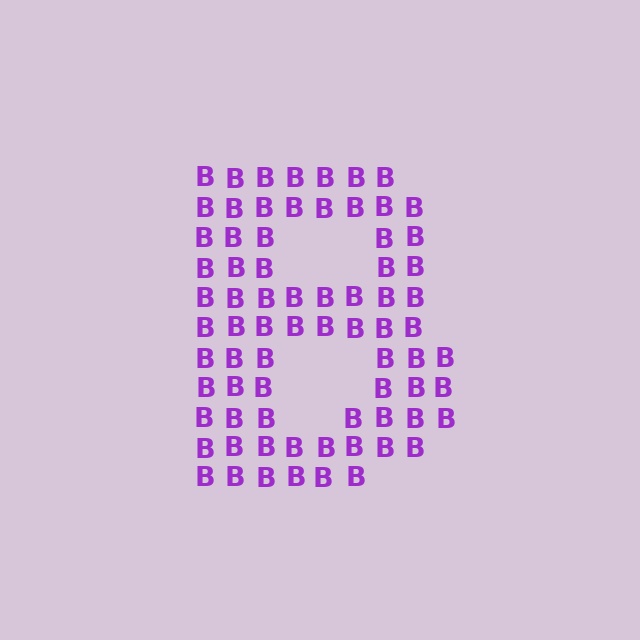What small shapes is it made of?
It is made of small letter B's.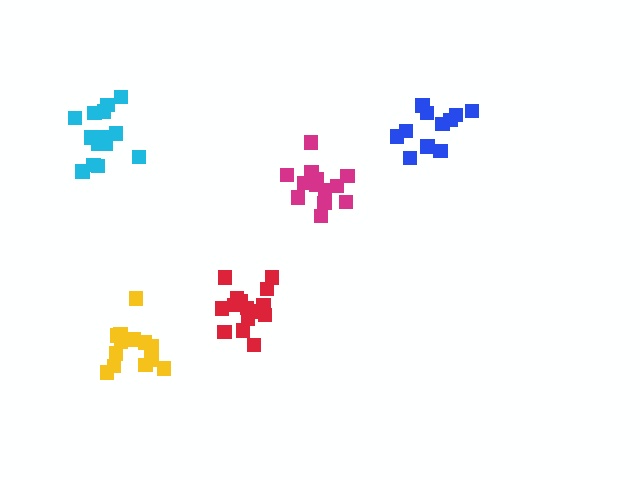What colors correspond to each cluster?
The clusters are colored: magenta, red, yellow, cyan, blue.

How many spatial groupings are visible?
There are 5 spatial groupings.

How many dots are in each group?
Group 1: 13 dots, Group 2: 16 dots, Group 3: 13 dots, Group 4: 15 dots, Group 5: 11 dots (68 total).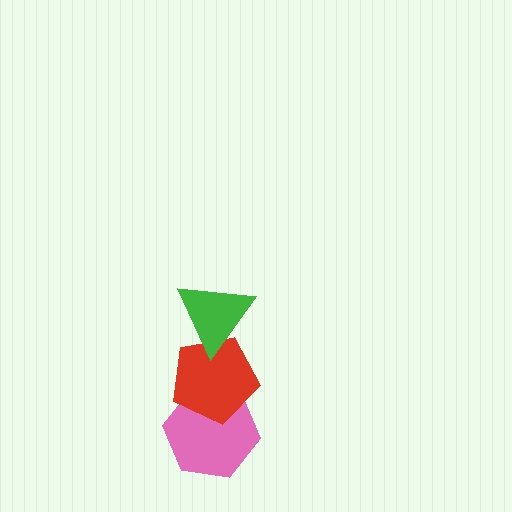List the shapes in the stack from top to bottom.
From top to bottom: the green triangle, the red pentagon, the pink hexagon.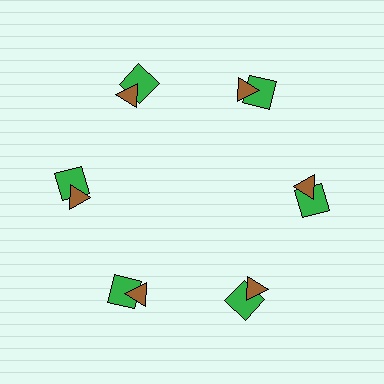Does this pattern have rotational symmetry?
Yes, this pattern has 6-fold rotational symmetry. It looks the same after rotating 60 degrees around the center.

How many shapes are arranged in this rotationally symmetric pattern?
There are 12 shapes, arranged in 6 groups of 2.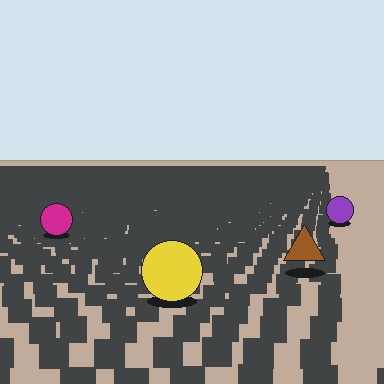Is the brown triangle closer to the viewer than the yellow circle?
No. The yellow circle is closer — you can tell from the texture gradient: the ground texture is coarser near it.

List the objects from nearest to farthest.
From nearest to farthest: the yellow circle, the brown triangle, the magenta circle, the purple circle.